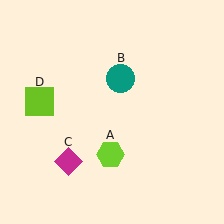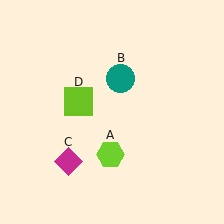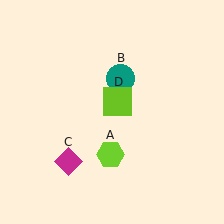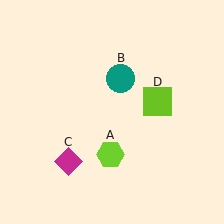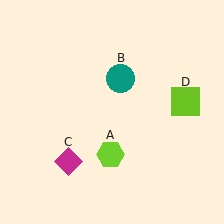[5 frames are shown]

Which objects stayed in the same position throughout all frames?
Lime hexagon (object A) and teal circle (object B) and magenta diamond (object C) remained stationary.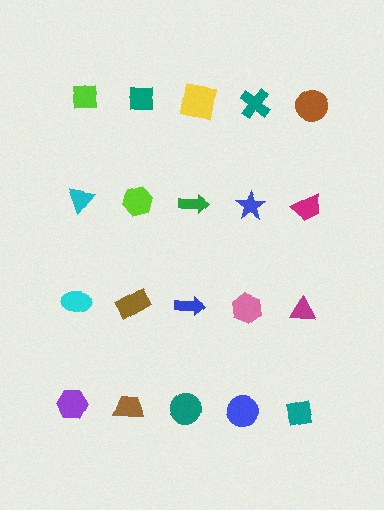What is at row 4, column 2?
A brown trapezoid.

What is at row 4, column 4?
A blue circle.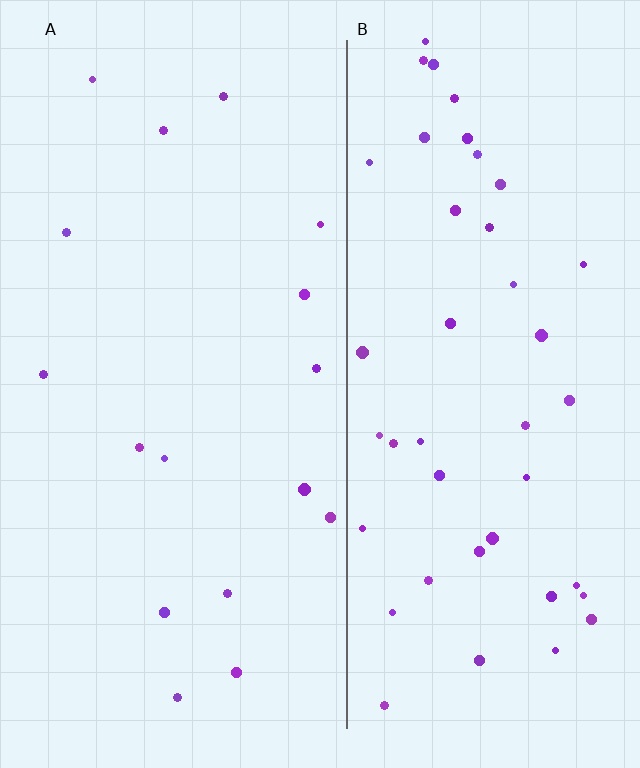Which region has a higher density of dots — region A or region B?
B (the right).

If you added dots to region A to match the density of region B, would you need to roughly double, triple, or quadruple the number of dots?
Approximately triple.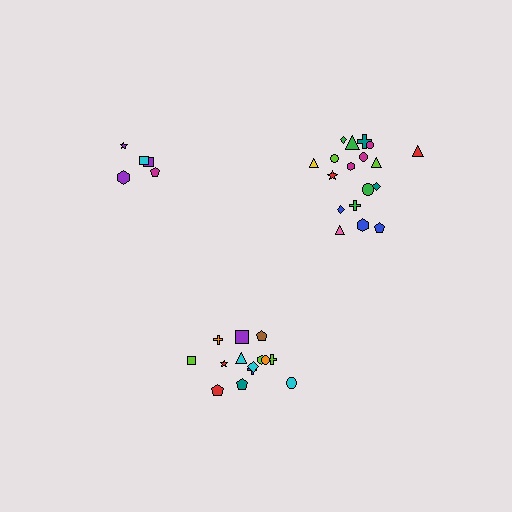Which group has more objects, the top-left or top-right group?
The top-right group.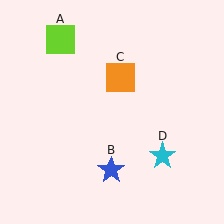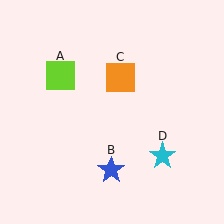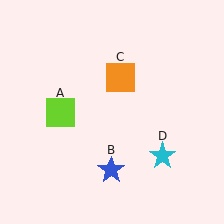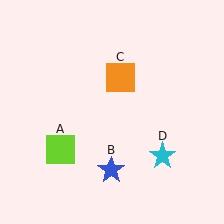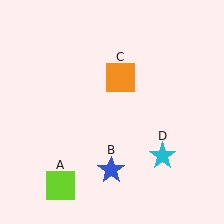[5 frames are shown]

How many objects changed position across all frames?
1 object changed position: lime square (object A).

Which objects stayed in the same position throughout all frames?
Blue star (object B) and orange square (object C) and cyan star (object D) remained stationary.